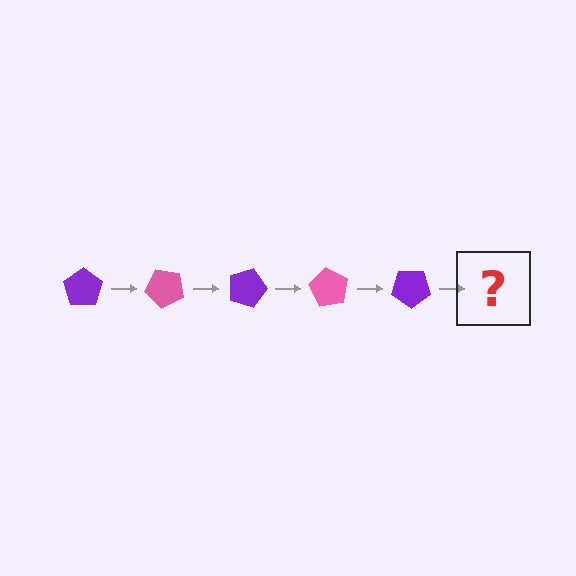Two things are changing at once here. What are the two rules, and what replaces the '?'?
The two rules are that it rotates 45 degrees each step and the color cycles through purple and pink. The '?' should be a pink pentagon, rotated 225 degrees from the start.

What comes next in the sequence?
The next element should be a pink pentagon, rotated 225 degrees from the start.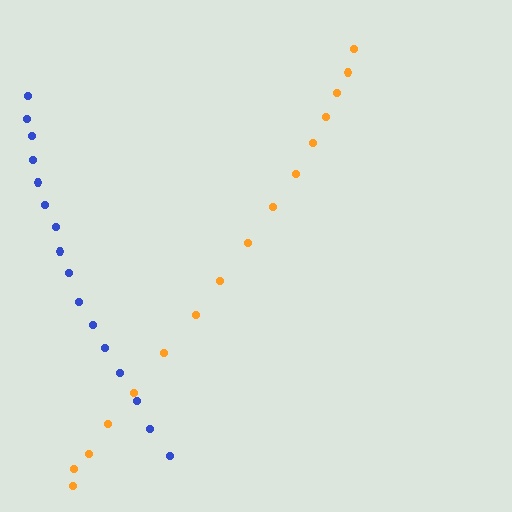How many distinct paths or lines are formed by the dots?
There are 2 distinct paths.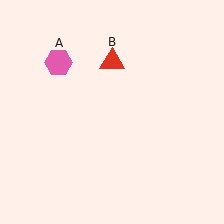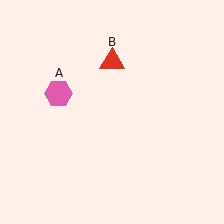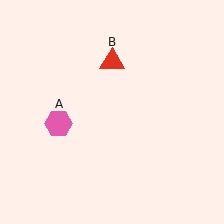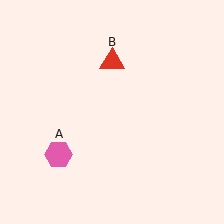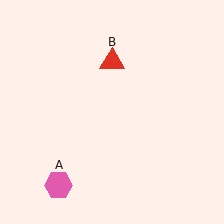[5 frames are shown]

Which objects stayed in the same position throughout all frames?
Red triangle (object B) remained stationary.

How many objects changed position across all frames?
1 object changed position: pink hexagon (object A).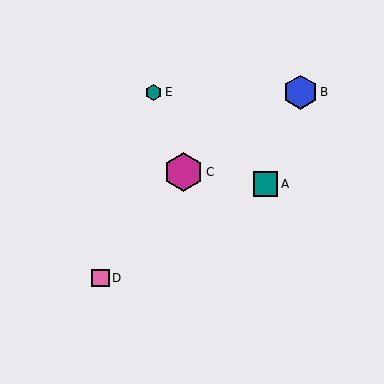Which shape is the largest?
The magenta hexagon (labeled C) is the largest.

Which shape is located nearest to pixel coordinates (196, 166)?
The magenta hexagon (labeled C) at (183, 172) is nearest to that location.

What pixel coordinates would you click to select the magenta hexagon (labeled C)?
Click at (183, 172) to select the magenta hexagon C.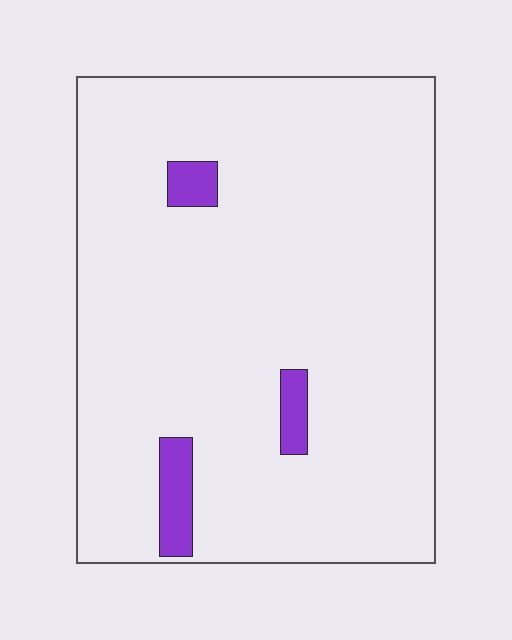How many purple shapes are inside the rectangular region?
3.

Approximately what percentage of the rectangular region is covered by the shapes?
Approximately 5%.